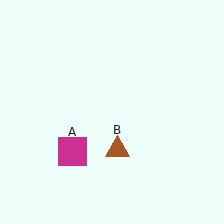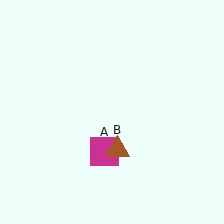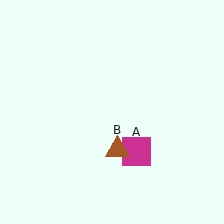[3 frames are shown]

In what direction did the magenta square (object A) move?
The magenta square (object A) moved right.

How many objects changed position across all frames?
1 object changed position: magenta square (object A).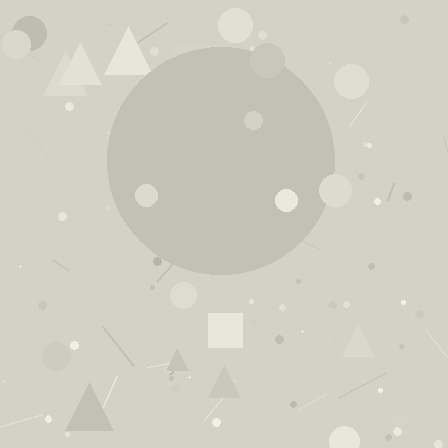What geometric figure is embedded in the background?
A circle is embedded in the background.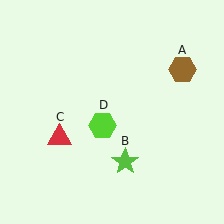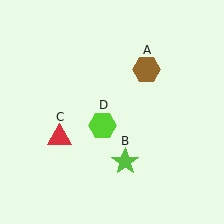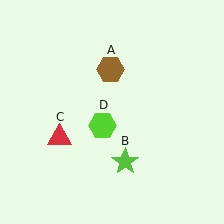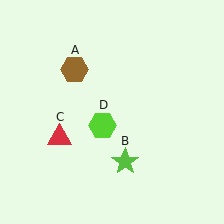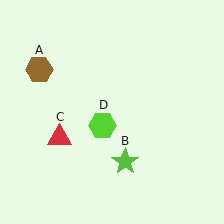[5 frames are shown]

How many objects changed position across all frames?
1 object changed position: brown hexagon (object A).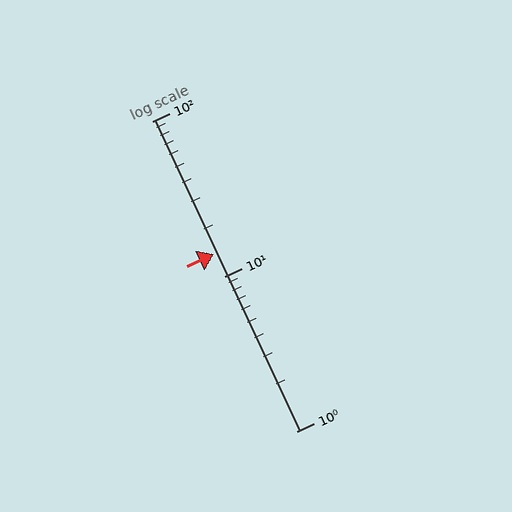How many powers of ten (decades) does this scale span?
The scale spans 2 decades, from 1 to 100.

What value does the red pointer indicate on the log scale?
The pointer indicates approximately 14.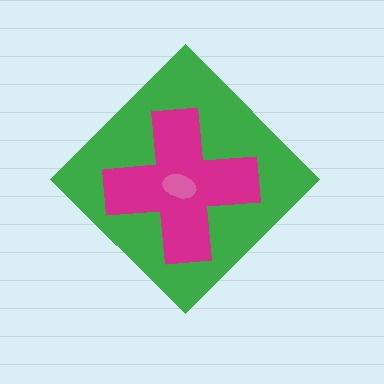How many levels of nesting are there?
3.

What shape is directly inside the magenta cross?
The pink ellipse.